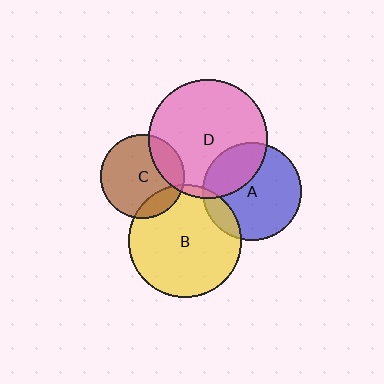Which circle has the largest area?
Circle D (pink).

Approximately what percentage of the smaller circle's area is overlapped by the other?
Approximately 15%.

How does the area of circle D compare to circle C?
Approximately 2.0 times.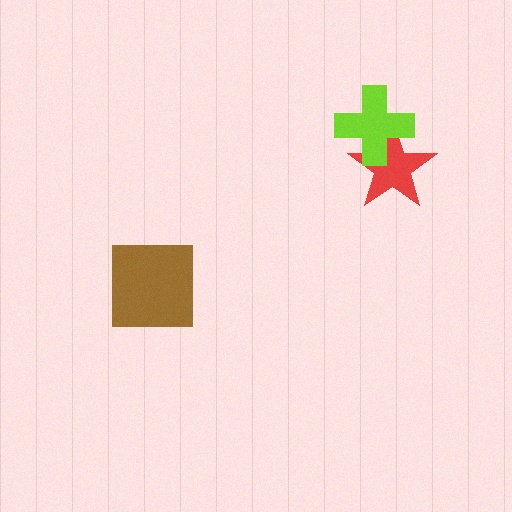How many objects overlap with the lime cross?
1 object overlaps with the lime cross.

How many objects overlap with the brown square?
0 objects overlap with the brown square.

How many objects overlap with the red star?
1 object overlaps with the red star.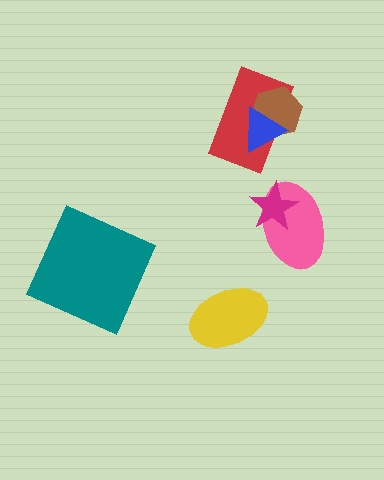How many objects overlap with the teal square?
0 objects overlap with the teal square.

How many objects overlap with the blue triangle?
2 objects overlap with the blue triangle.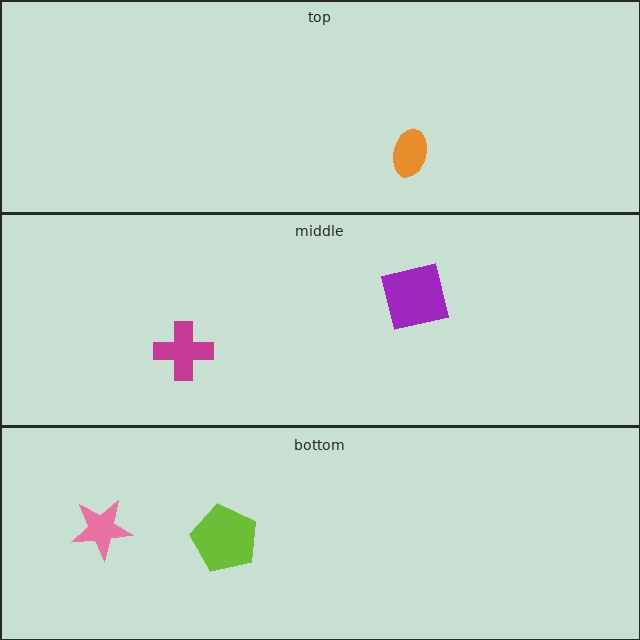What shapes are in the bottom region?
The lime pentagon, the pink star.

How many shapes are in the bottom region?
2.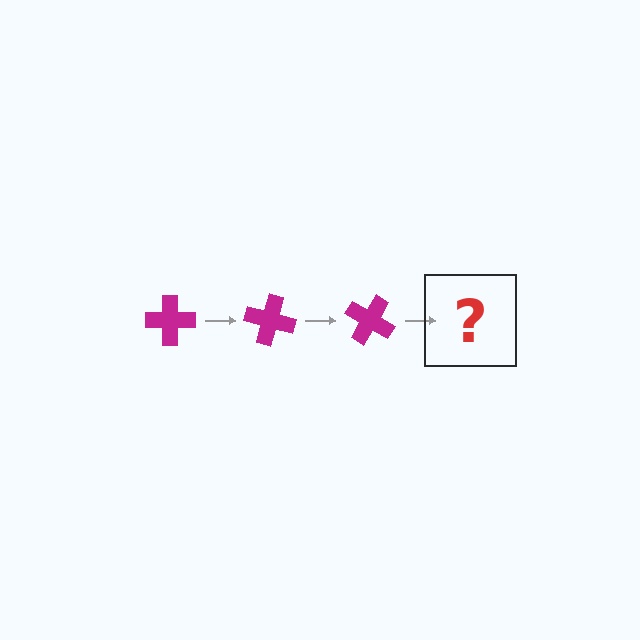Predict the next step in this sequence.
The next step is a magenta cross rotated 45 degrees.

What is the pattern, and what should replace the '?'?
The pattern is that the cross rotates 15 degrees each step. The '?' should be a magenta cross rotated 45 degrees.